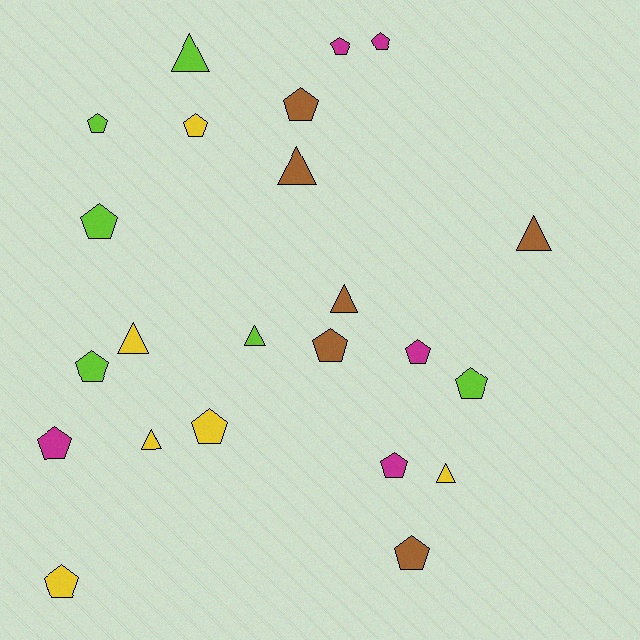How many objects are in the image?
There are 23 objects.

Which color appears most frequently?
Lime, with 6 objects.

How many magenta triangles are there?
There are no magenta triangles.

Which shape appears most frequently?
Pentagon, with 15 objects.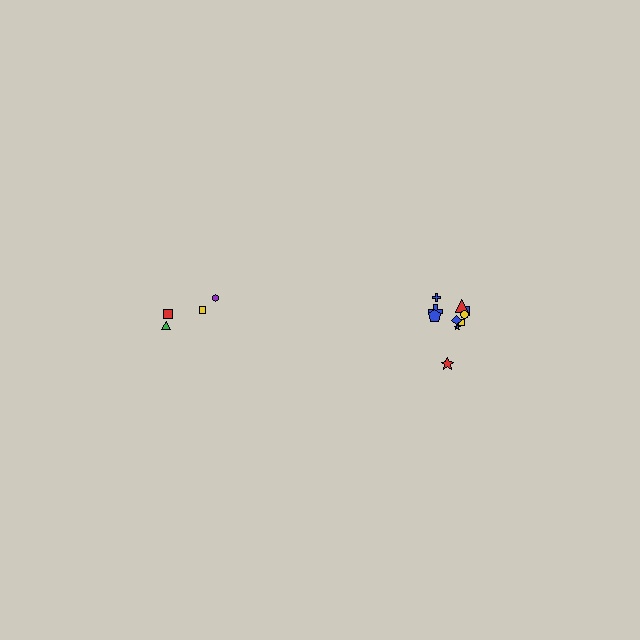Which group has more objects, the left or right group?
The right group.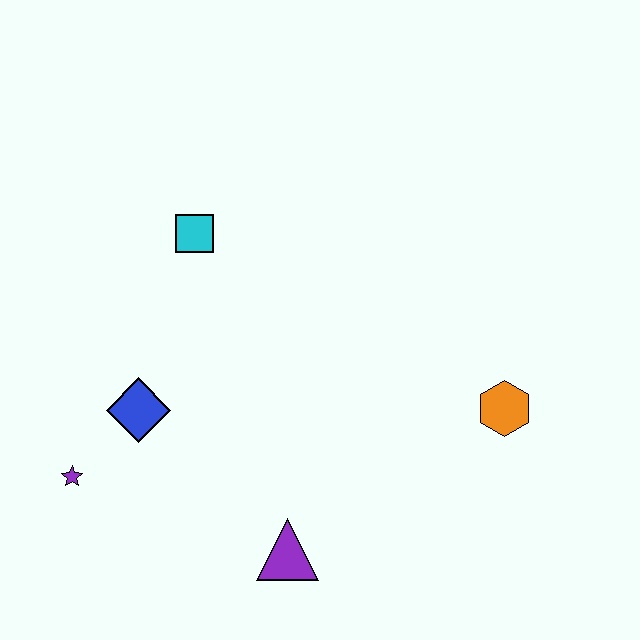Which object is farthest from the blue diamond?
The orange hexagon is farthest from the blue diamond.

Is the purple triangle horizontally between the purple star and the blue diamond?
No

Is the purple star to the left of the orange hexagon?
Yes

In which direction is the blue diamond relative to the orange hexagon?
The blue diamond is to the left of the orange hexagon.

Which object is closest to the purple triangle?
The blue diamond is closest to the purple triangle.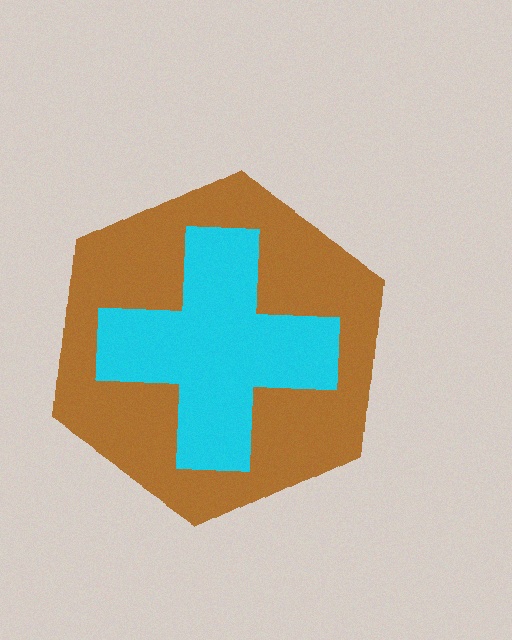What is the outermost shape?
The brown hexagon.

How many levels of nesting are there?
2.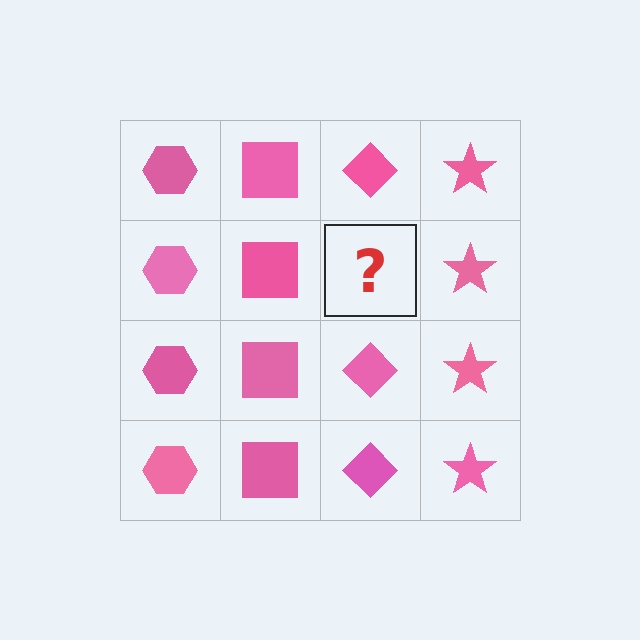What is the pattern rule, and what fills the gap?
The rule is that each column has a consistent shape. The gap should be filled with a pink diamond.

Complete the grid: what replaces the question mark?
The question mark should be replaced with a pink diamond.